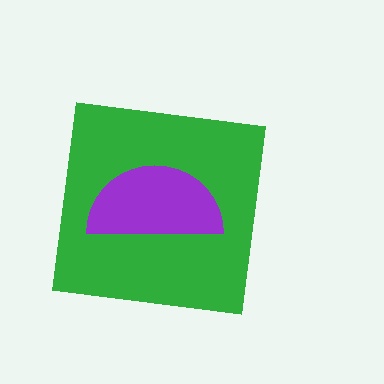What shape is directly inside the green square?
The purple semicircle.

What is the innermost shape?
The purple semicircle.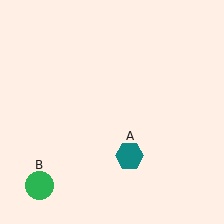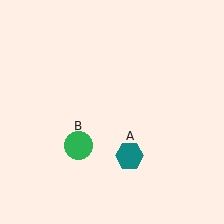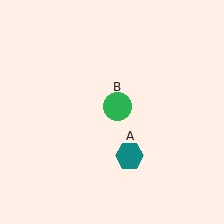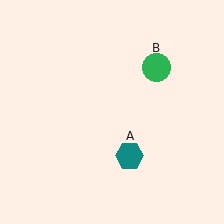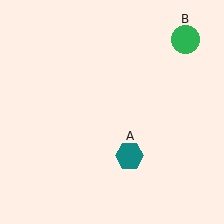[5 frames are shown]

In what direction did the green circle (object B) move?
The green circle (object B) moved up and to the right.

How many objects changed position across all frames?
1 object changed position: green circle (object B).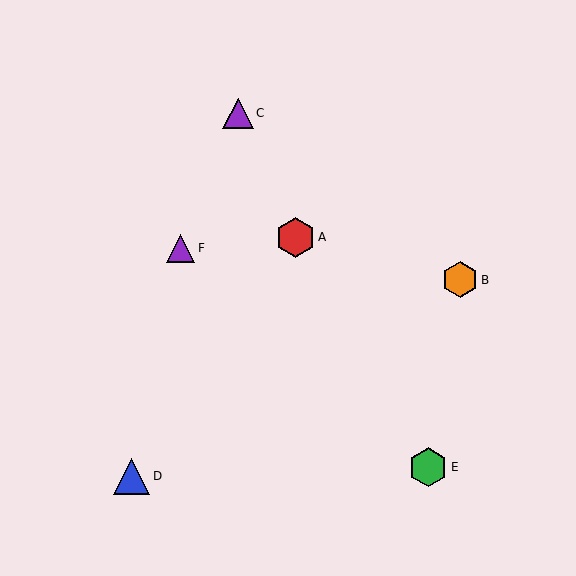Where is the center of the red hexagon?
The center of the red hexagon is at (295, 237).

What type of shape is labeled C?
Shape C is a purple triangle.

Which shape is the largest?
The red hexagon (labeled A) is the largest.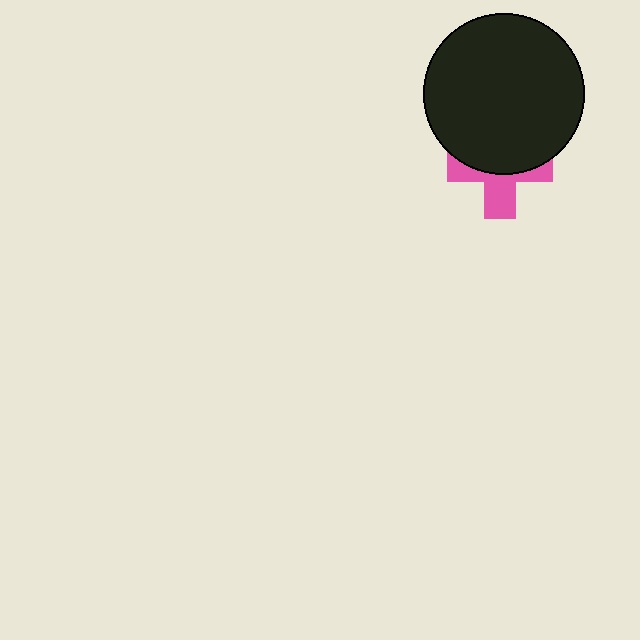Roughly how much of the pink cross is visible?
A small part of it is visible (roughly 44%).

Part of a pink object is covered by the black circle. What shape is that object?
It is a cross.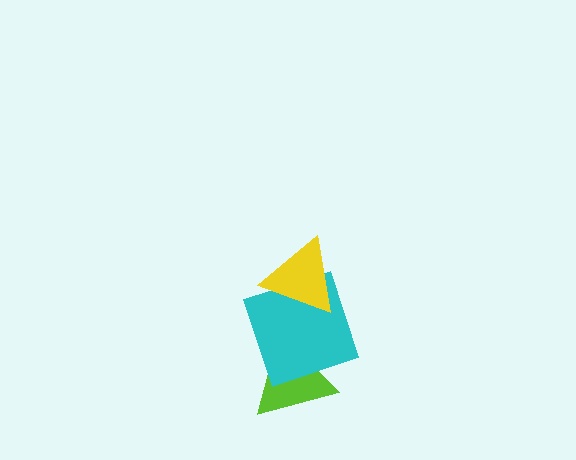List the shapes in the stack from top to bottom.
From top to bottom: the yellow triangle, the cyan square, the lime triangle.